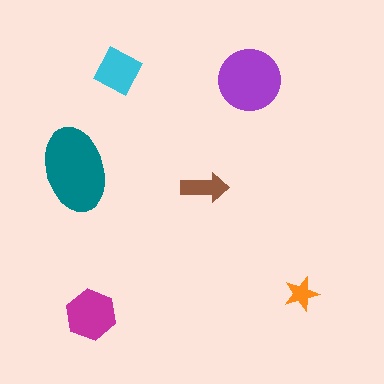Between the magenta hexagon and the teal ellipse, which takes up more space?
The teal ellipse.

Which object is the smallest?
The orange star.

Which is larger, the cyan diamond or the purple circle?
The purple circle.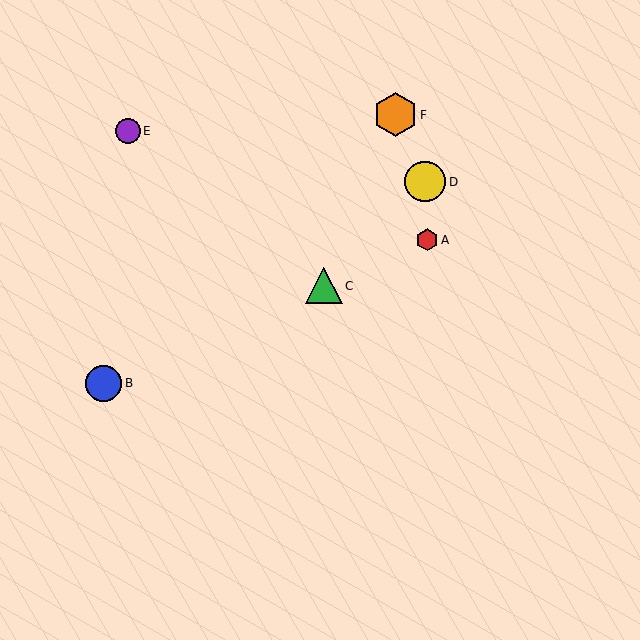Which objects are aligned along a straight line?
Objects A, B, C are aligned along a straight line.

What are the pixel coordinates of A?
Object A is at (427, 240).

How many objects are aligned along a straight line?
3 objects (A, B, C) are aligned along a straight line.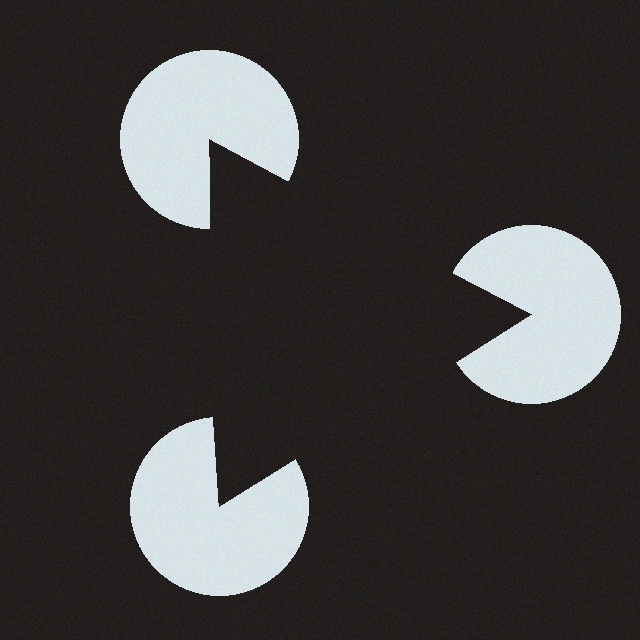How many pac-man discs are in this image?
There are 3 — one at each vertex of the illusory triangle.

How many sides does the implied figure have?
3 sides.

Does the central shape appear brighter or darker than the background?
It typically appears slightly darker than the background, even though no actual brightness change is drawn.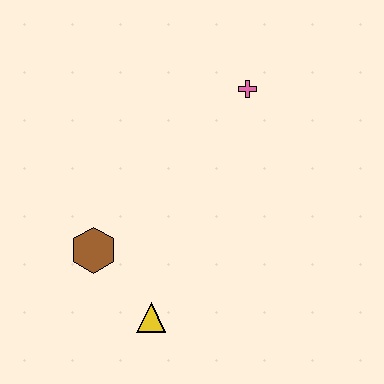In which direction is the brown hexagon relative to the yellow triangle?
The brown hexagon is above the yellow triangle.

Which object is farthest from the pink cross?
The yellow triangle is farthest from the pink cross.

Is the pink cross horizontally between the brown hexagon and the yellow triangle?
No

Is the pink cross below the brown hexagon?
No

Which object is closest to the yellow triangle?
The brown hexagon is closest to the yellow triangle.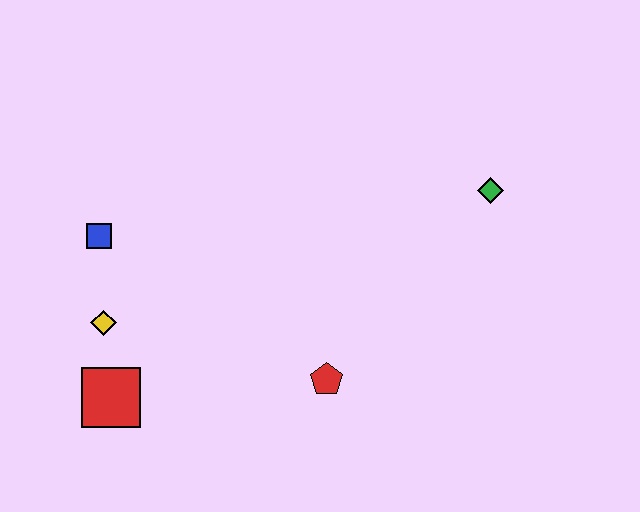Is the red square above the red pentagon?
No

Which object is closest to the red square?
The yellow diamond is closest to the red square.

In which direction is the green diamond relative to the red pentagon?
The green diamond is above the red pentagon.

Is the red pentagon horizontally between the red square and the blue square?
No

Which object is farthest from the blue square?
The green diamond is farthest from the blue square.